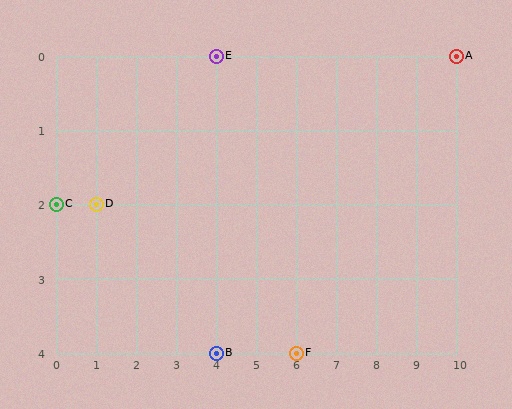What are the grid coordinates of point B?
Point B is at grid coordinates (4, 4).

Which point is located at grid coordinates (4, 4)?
Point B is at (4, 4).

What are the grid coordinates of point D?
Point D is at grid coordinates (1, 2).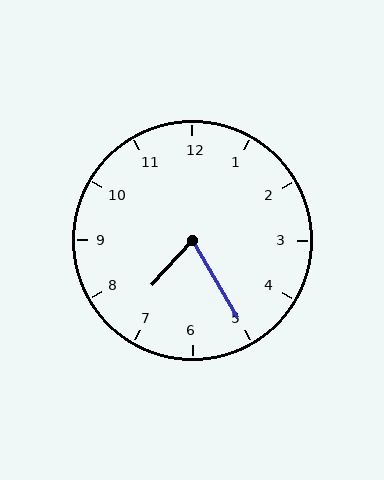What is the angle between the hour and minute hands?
Approximately 72 degrees.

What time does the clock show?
7:25.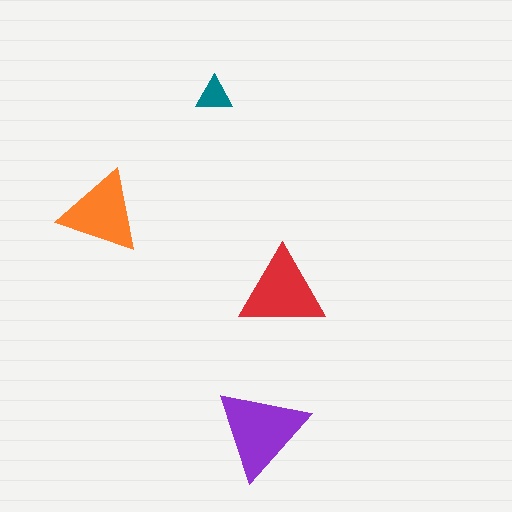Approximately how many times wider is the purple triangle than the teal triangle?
About 2.5 times wider.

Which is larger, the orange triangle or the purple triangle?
The purple one.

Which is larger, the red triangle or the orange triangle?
The red one.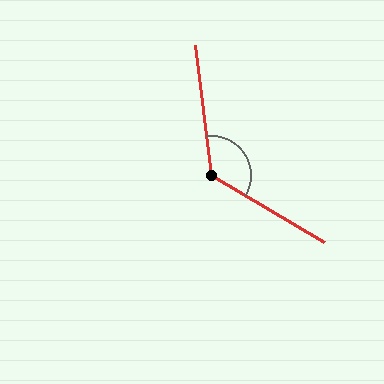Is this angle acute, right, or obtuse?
It is obtuse.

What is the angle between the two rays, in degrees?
Approximately 128 degrees.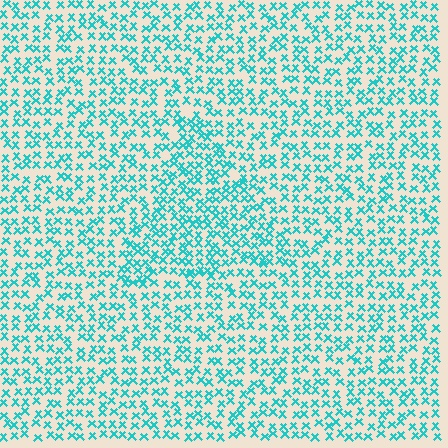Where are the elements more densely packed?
The elements are more densely packed inside the triangle boundary.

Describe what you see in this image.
The image contains small cyan elements arranged at two different densities. A triangle-shaped region is visible where the elements are more densely packed than the surrounding area.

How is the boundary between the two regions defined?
The boundary is defined by a change in element density (approximately 1.5x ratio). All elements are the same color, size, and shape.